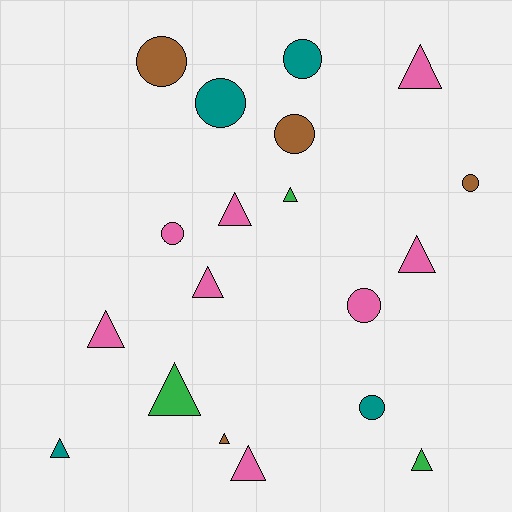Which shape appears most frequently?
Triangle, with 11 objects.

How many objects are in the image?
There are 19 objects.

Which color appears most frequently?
Pink, with 8 objects.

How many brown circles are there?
There are 3 brown circles.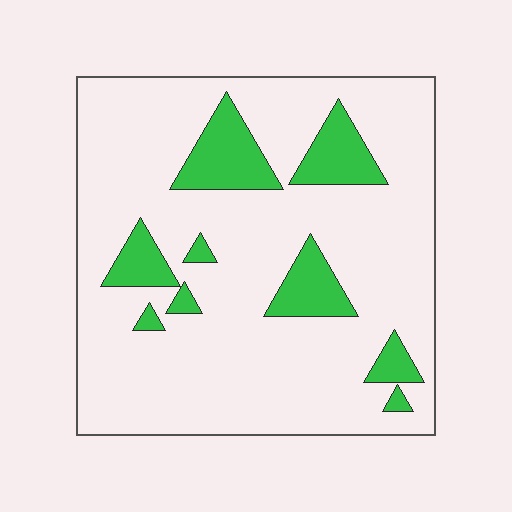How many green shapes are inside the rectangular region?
9.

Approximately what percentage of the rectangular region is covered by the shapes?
Approximately 15%.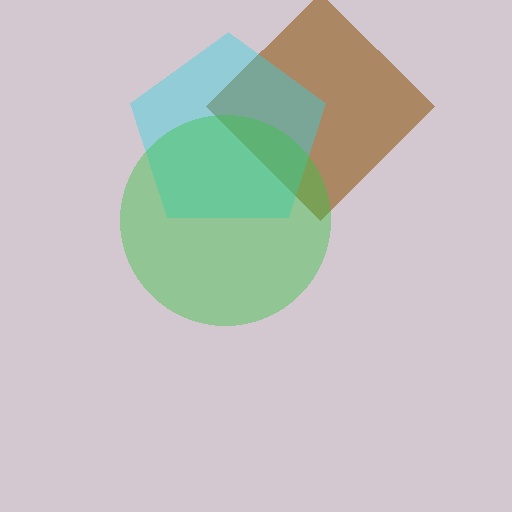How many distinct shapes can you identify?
There are 3 distinct shapes: a brown diamond, a cyan pentagon, a green circle.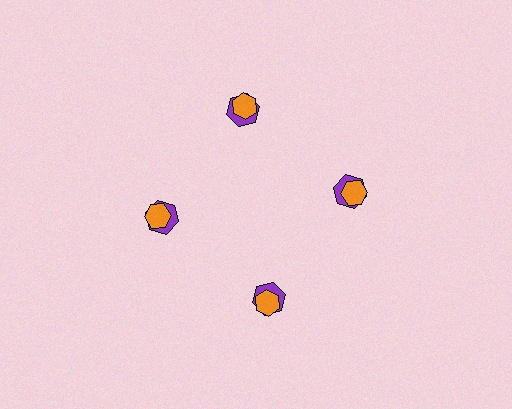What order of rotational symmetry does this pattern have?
This pattern has 4-fold rotational symmetry.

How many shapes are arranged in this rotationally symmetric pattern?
There are 8 shapes, arranged in 4 groups of 2.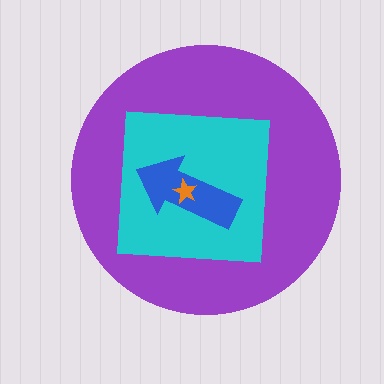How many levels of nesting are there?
4.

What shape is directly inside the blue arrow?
The orange star.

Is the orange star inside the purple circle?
Yes.